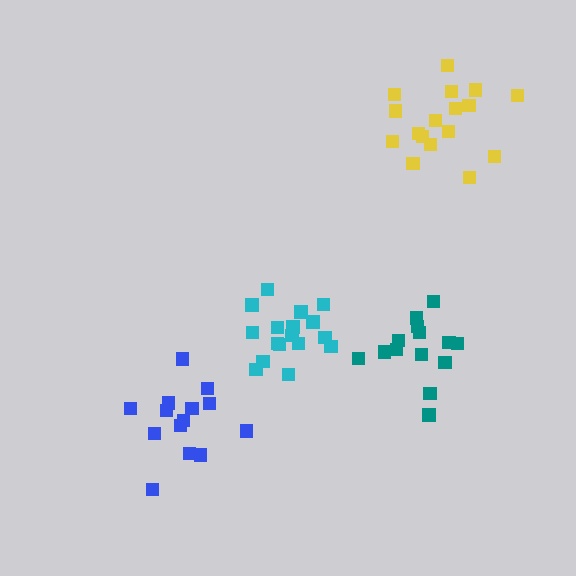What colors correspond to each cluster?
The clusters are colored: blue, cyan, teal, yellow.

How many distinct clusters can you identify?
There are 4 distinct clusters.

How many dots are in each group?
Group 1: 14 dots, Group 2: 17 dots, Group 3: 14 dots, Group 4: 17 dots (62 total).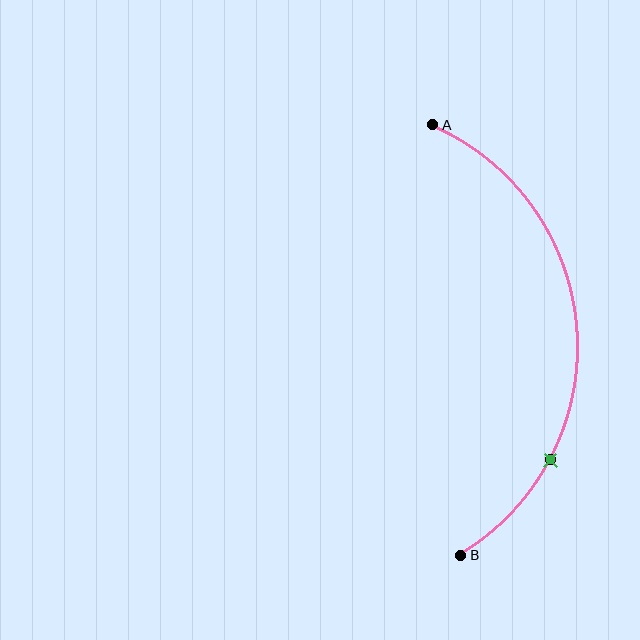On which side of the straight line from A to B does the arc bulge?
The arc bulges to the right of the straight line connecting A and B.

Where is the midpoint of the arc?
The arc midpoint is the point on the curve farthest from the straight line joining A and B. It sits to the right of that line.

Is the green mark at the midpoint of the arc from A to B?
No. The green mark lies on the arc but is closer to endpoint B. The arc midpoint would be at the point on the curve equidistant along the arc from both A and B.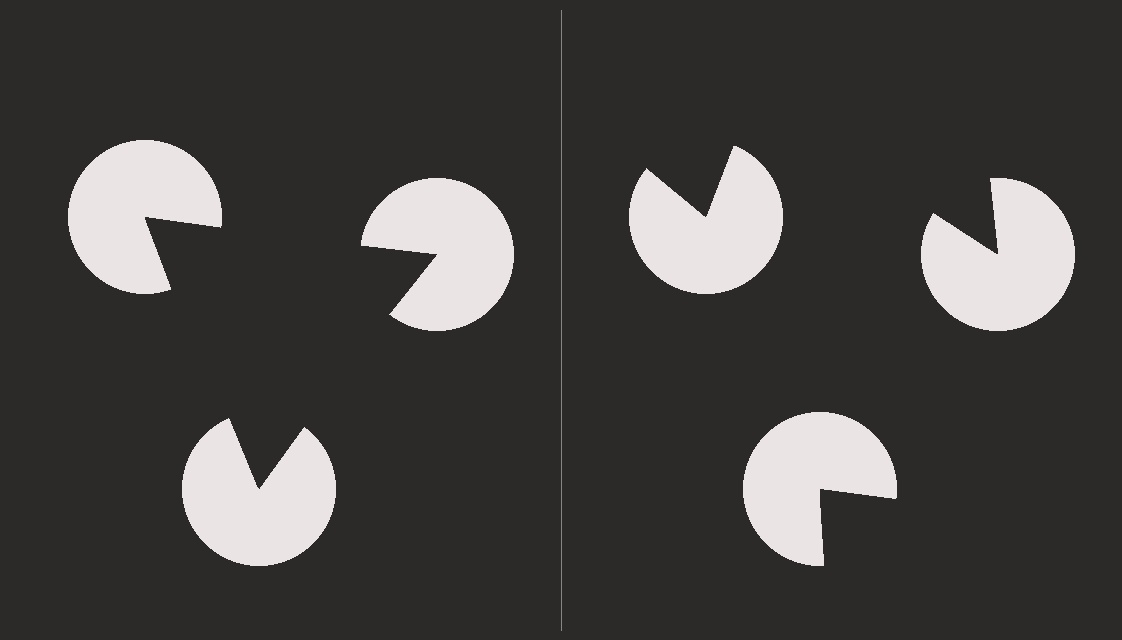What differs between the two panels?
The pac-man discs are positioned identically on both sides; only the wedge orientations differ. On the left they align to a triangle; on the right they are misaligned.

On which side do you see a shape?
An illusory triangle appears on the left side. On the right side the wedge cuts are rotated, so no coherent shape forms.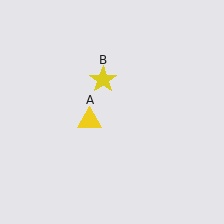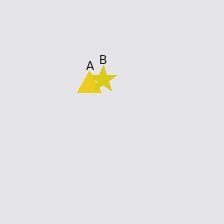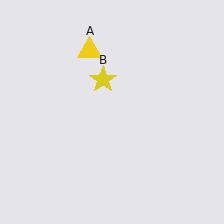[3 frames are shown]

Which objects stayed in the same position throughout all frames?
Yellow star (object B) remained stationary.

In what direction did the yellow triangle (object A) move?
The yellow triangle (object A) moved up.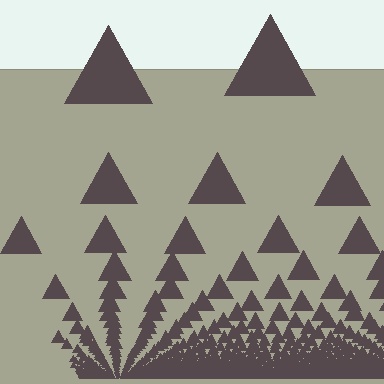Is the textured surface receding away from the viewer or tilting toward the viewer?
The surface appears to tilt toward the viewer. Texture elements get larger and sparser toward the top.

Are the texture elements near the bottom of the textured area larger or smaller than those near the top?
Smaller. The gradient is inverted — elements near the bottom are smaller and denser.